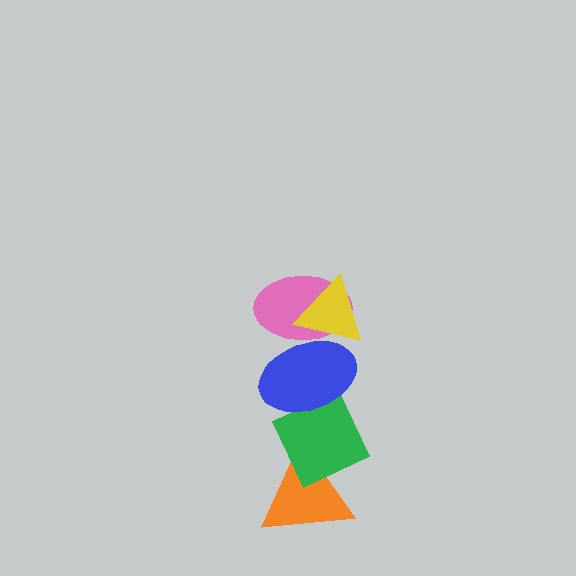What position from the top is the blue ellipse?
The blue ellipse is 3rd from the top.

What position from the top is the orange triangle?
The orange triangle is 5th from the top.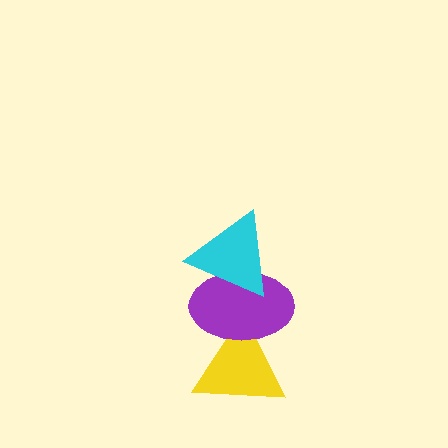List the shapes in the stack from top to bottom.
From top to bottom: the cyan triangle, the purple ellipse, the yellow triangle.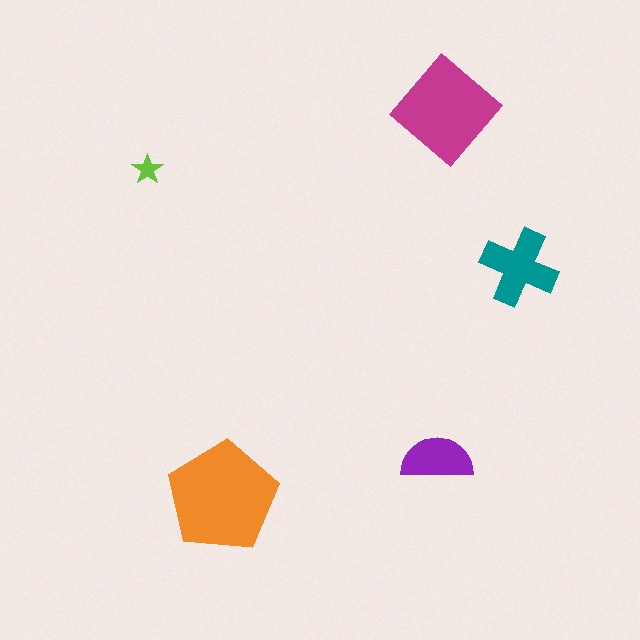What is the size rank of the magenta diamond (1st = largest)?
2nd.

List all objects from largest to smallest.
The orange pentagon, the magenta diamond, the teal cross, the purple semicircle, the lime star.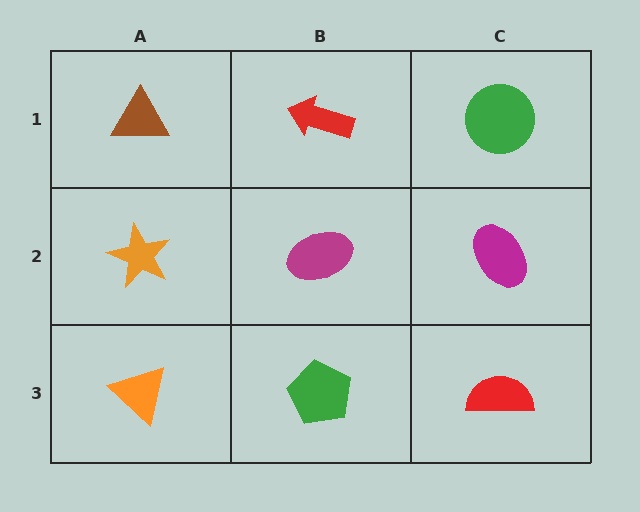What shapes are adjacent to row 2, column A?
A brown triangle (row 1, column A), an orange triangle (row 3, column A), a magenta ellipse (row 2, column B).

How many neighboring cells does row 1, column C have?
2.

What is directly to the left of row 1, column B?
A brown triangle.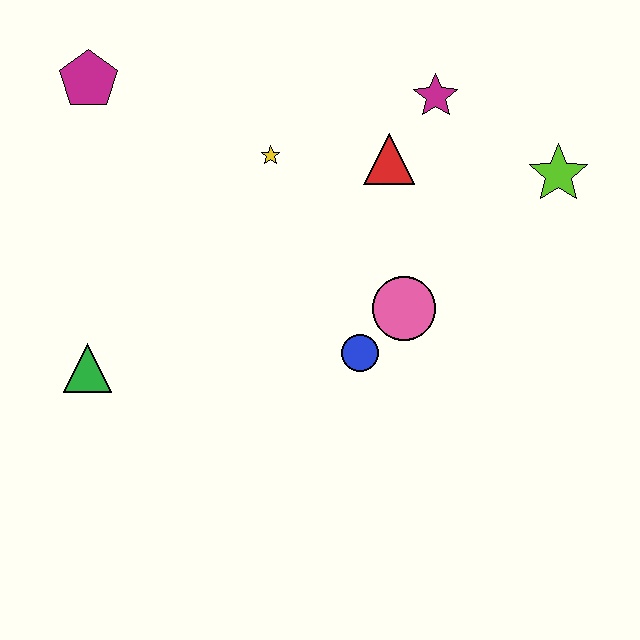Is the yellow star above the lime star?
Yes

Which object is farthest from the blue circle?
The magenta pentagon is farthest from the blue circle.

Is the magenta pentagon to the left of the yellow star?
Yes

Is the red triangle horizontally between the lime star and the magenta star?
No